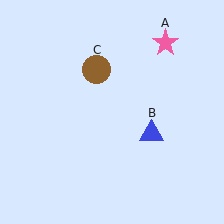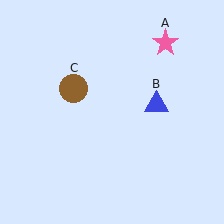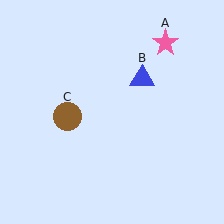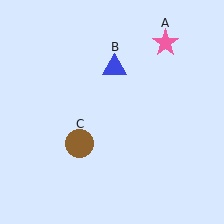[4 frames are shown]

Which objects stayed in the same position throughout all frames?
Pink star (object A) remained stationary.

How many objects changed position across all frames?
2 objects changed position: blue triangle (object B), brown circle (object C).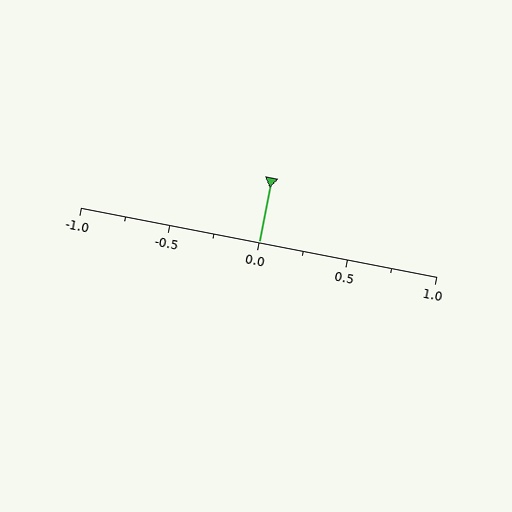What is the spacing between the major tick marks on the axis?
The major ticks are spaced 0.5 apart.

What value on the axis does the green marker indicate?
The marker indicates approximately 0.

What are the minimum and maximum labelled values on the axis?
The axis runs from -1.0 to 1.0.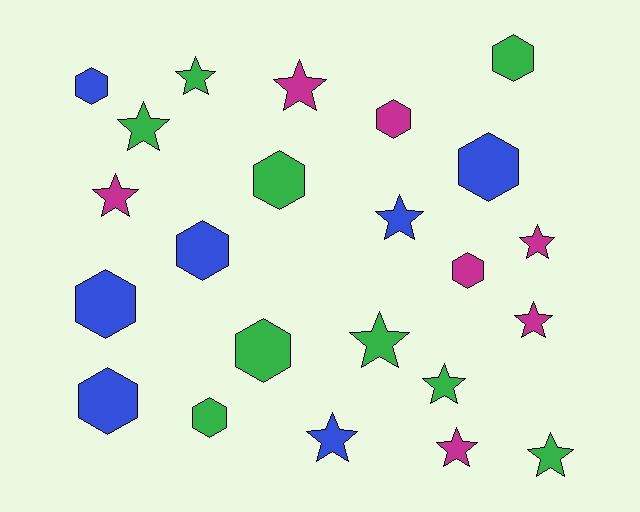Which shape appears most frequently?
Star, with 12 objects.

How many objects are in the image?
There are 23 objects.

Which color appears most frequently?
Green, with 9 objects.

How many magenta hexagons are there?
There are 2 magenta hexagons.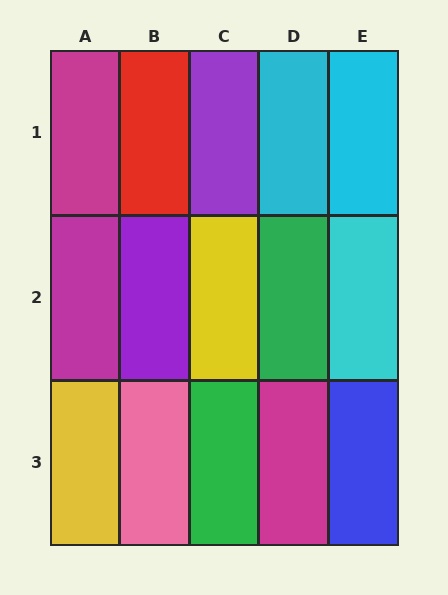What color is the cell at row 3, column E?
Blue.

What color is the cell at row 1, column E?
Cyan.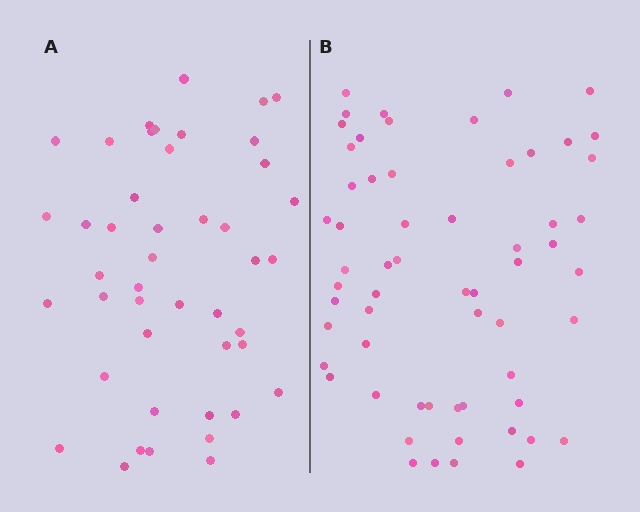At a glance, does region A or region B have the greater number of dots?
Region B (the right region) has more dots.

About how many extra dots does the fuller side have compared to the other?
Region B has approximately 15 more dots than region A.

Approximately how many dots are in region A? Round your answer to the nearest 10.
About 40 dots. (The exact count is 45, which rounds to 40.)